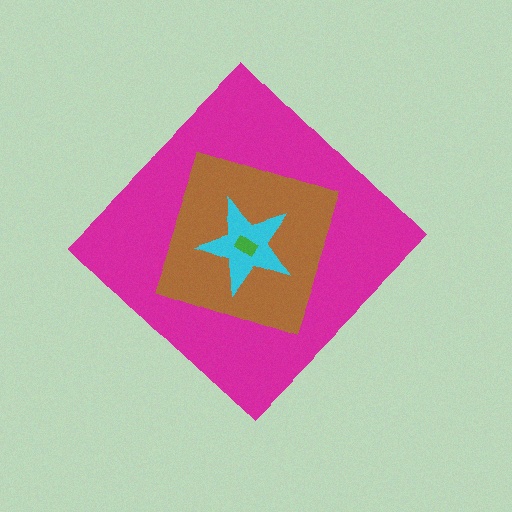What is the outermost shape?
The magenta diamond.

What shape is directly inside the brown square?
The cyan star.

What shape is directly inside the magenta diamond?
The brown square.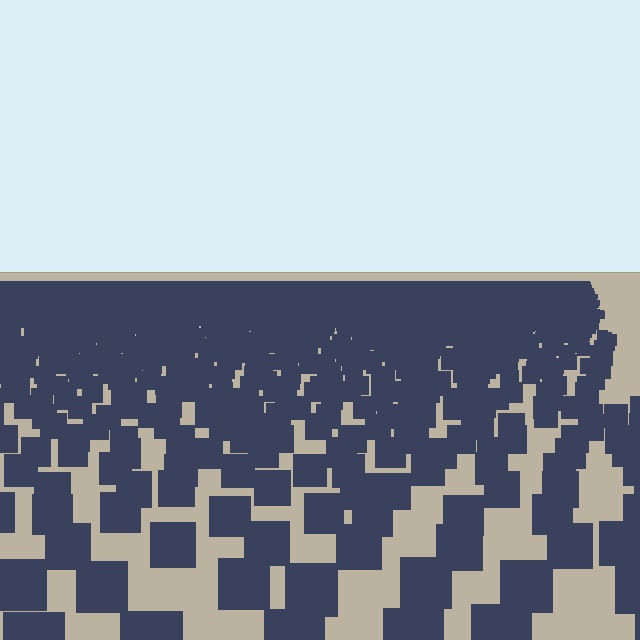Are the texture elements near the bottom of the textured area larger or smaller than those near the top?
Larger. Near the bottom, elements are closer to the viewer and appear at a bigger on-screen size.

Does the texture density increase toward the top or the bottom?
Density increases toward the top.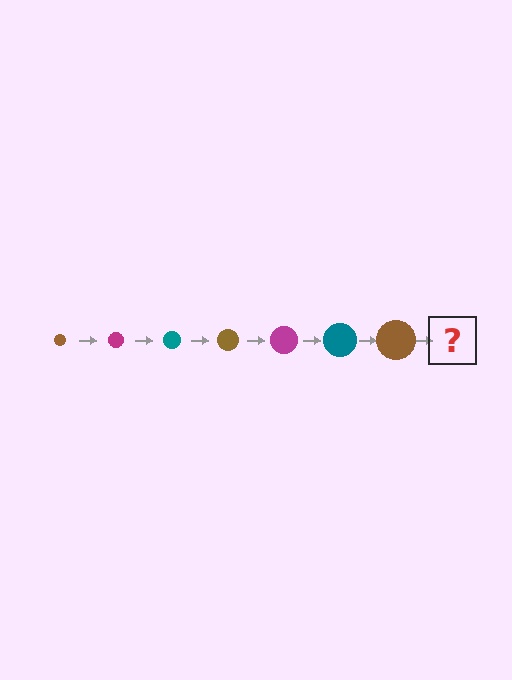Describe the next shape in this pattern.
It should be a magenta circle, larger than the previous one.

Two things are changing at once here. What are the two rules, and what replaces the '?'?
The two rules are that the circle grows larger each step and the color cycles through brown, magenta, and teal. The '?' should be a magenta circle, larger than the previous one.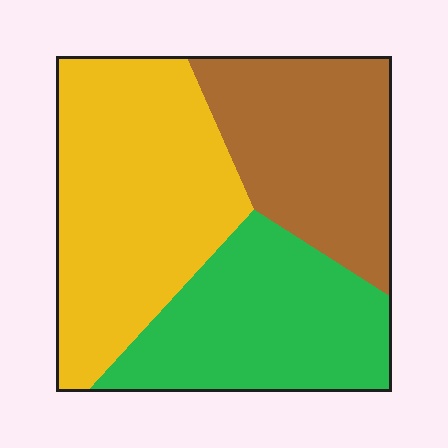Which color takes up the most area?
Yellow, at roughly 40%.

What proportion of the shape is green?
Green takes up about one third (1/3) of the shape.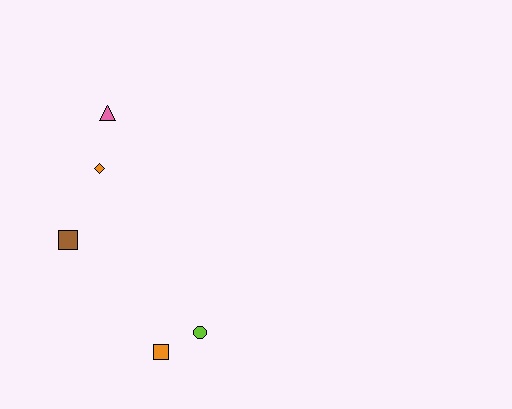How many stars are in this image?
There are no stars.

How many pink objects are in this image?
There is 1 pink object.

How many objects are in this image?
There are 5 objects.